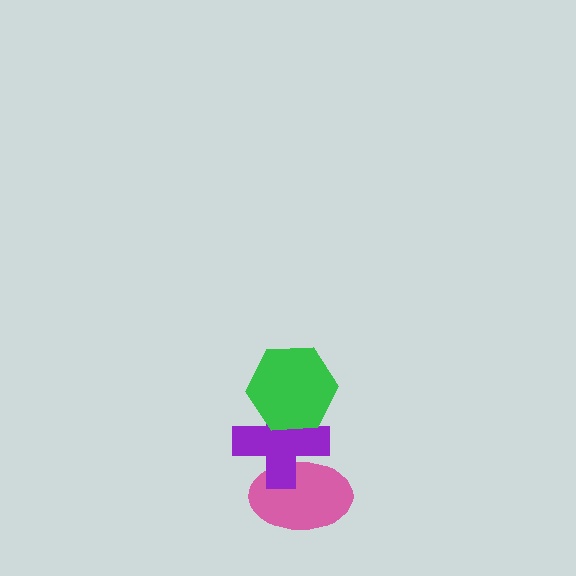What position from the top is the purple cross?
The purple cross is 2nd from the top.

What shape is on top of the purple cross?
The green hexagon is on top of the purple cross.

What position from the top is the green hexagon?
The green hexagon is 1st from the top.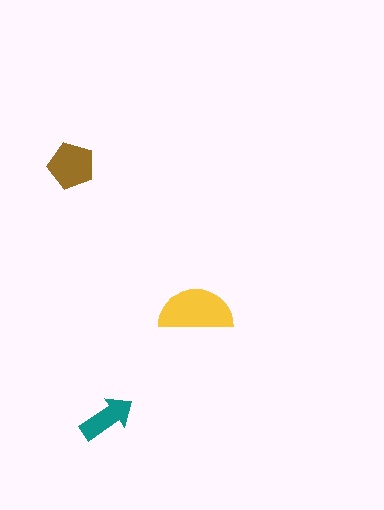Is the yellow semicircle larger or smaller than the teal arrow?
Larger.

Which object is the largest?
The yellow semicircle.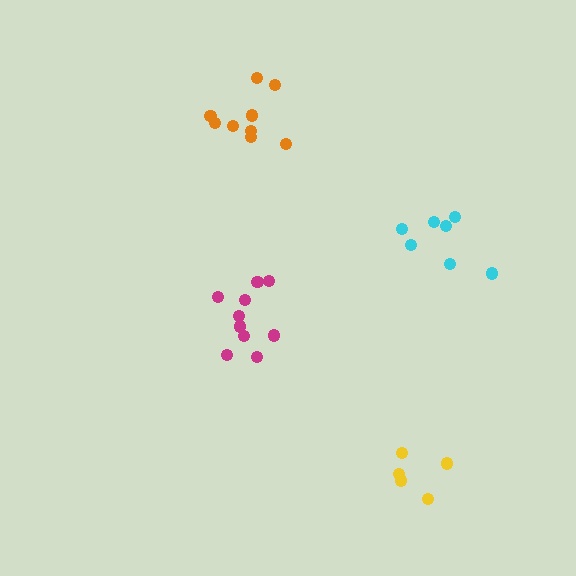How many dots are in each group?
Group 1: 7 dots, Group 2: 10 dots, Group 3: 9 dots, Group 4: 6 dots (32 total).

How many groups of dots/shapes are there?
There are 4 groups.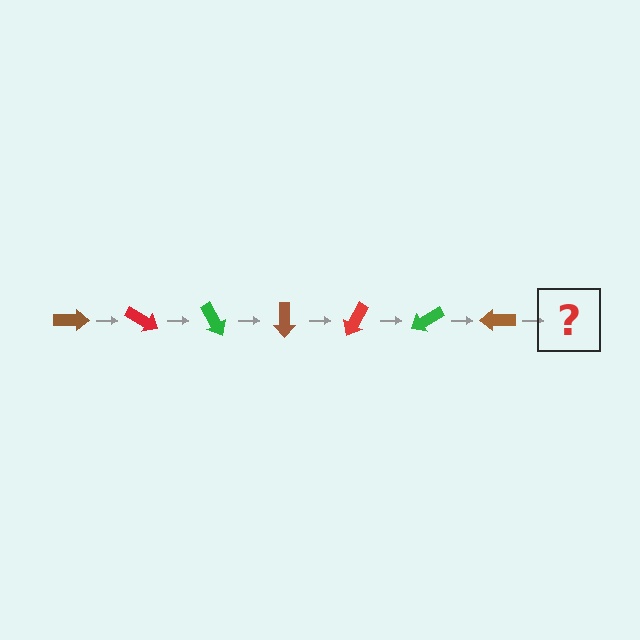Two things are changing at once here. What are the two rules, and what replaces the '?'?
The two rules are that it rotates 30 degrees each step and the color cycles through brown, red, and green. The '?' should be a red arrow, rotated 210 degrees from the start.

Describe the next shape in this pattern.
It should be a red arrow, rotated 210 degrees from the start.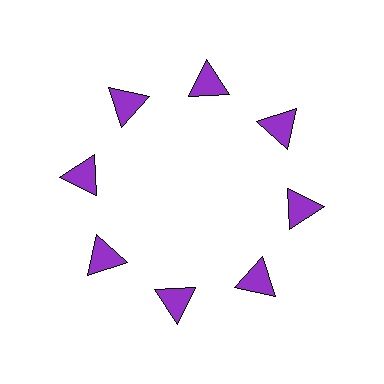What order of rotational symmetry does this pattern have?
This pattern has 8-fold rotational symmetry.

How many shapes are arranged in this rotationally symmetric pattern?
There are 8 shapes, arranged in 8 groups of 1.